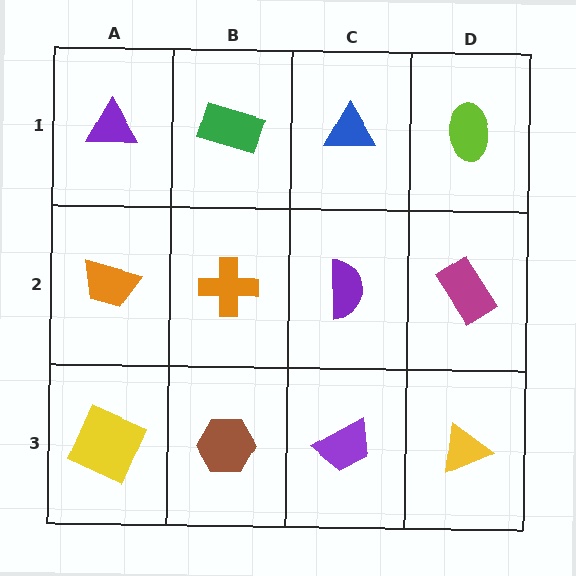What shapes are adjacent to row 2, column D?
A lime ellipse (row 1, column D), a yellow triangle (row 3, column D), a purple semicircle (row 2, column C).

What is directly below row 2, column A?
A yellow square.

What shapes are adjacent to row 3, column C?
A purple semicircle (row 2, column C), a brown hexagon (row 3, column B), a yellow triangle (row 3, column D).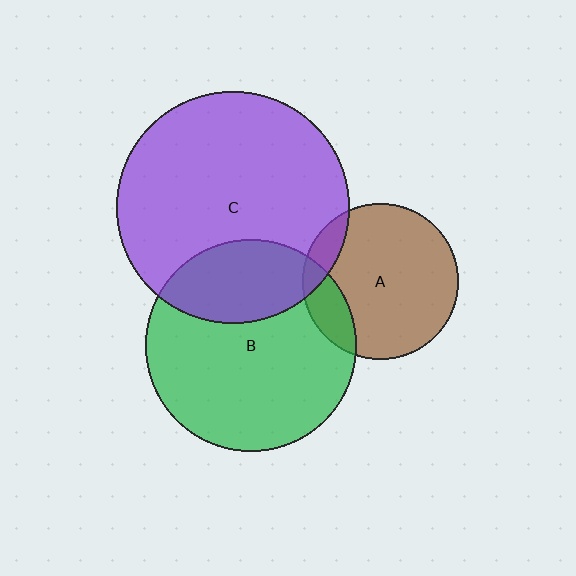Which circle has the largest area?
Circle C (purple).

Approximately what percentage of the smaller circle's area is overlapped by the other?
Approximately 15%.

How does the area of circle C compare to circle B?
Approximately 1.2 times.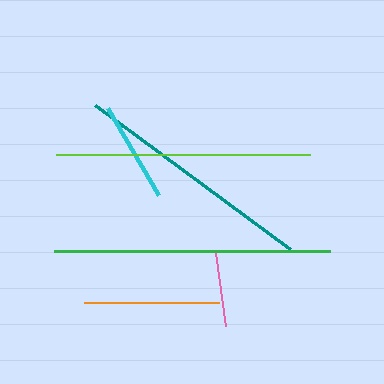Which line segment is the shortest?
The pink line is the shortest at approximately 73 pixels.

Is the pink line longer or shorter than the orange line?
The orange line is longer than the pink line.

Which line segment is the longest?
The green line is the longest at approximately 275 pixels.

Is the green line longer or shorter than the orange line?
The green line is longer than the orange line.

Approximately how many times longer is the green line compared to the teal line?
The green line is approximately 1.1 times the length of the teal line.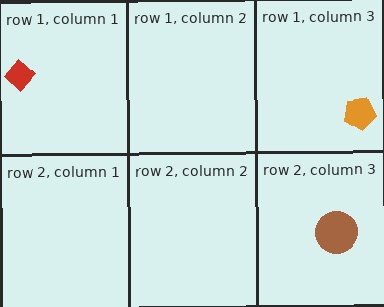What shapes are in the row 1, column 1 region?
The red diamond.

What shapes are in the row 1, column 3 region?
The orange pentagon.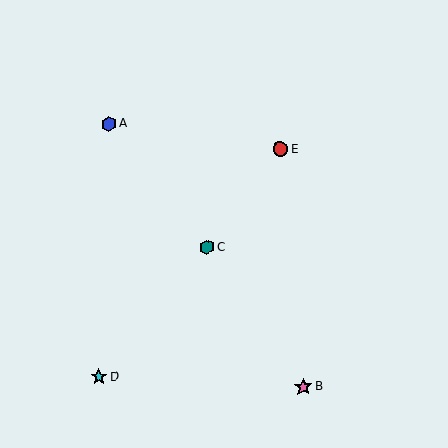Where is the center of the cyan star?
The center of the cyan star is at (98, 377).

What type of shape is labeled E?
Shape E is a red circle.